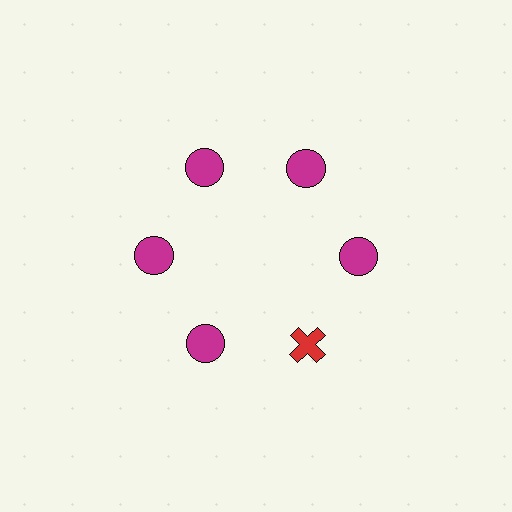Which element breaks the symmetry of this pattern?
The red cross at roughly the 5 o'clock position breaks the symmetry. All other shapes are magenta circles.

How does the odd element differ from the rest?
It differs in both color (red instead of magenta) and shape (cross instead of circle).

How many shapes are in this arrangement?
There are 6 shapes arranged in a ring pattern.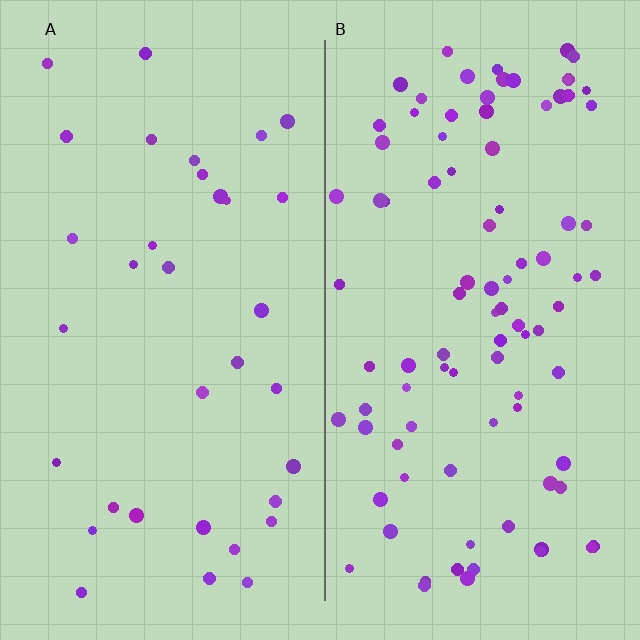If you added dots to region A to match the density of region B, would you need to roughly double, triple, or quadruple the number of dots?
Approximately triple.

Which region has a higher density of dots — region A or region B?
B (the right).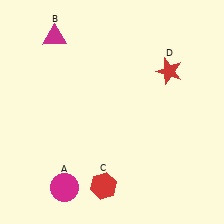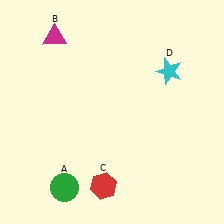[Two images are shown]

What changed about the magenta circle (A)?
In Image 1, A is magenta. In Image 2, it changed to green.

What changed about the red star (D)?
In Image 1, D is red. In Image 2, it changed to cyan.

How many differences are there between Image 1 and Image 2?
There are 2 differences between the two images.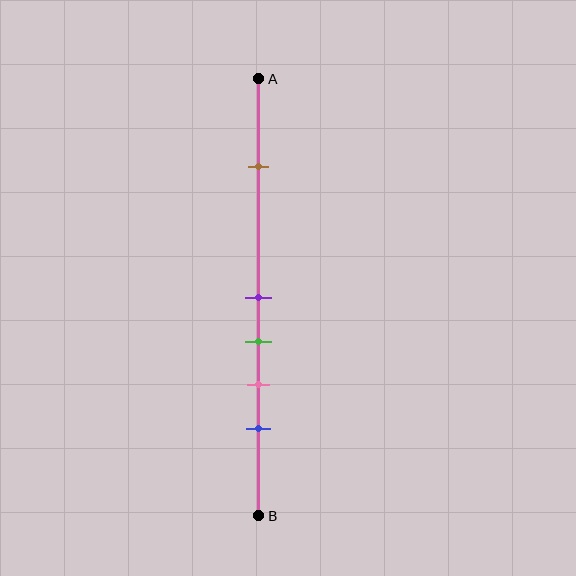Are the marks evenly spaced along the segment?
No, the marks are not evenly spaced.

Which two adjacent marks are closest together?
The purple and green marks are the closest adjacent pair.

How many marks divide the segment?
There are 5 marks dividing the segment.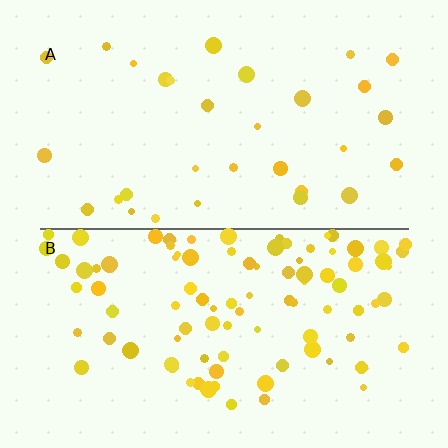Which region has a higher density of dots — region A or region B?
B (the bottom).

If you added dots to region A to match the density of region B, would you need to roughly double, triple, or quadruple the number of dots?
Approximately triple.